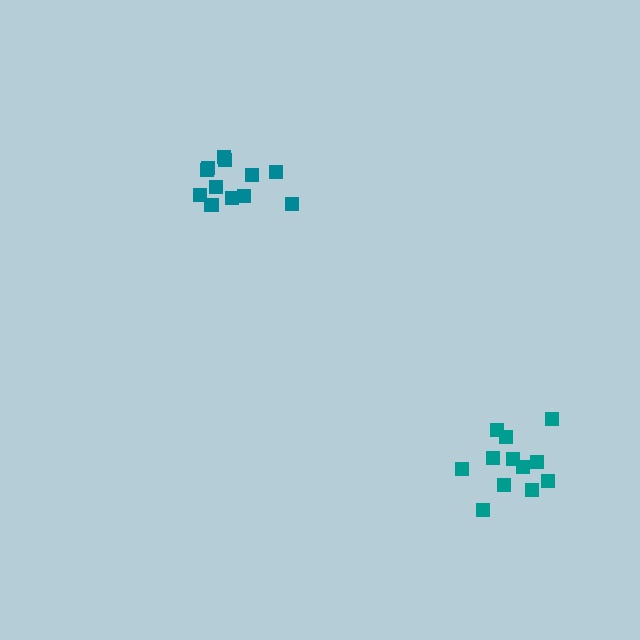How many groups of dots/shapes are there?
There are 2 groups.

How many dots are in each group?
Group 1: 12 dots, Group 2: 12 dots (24 total).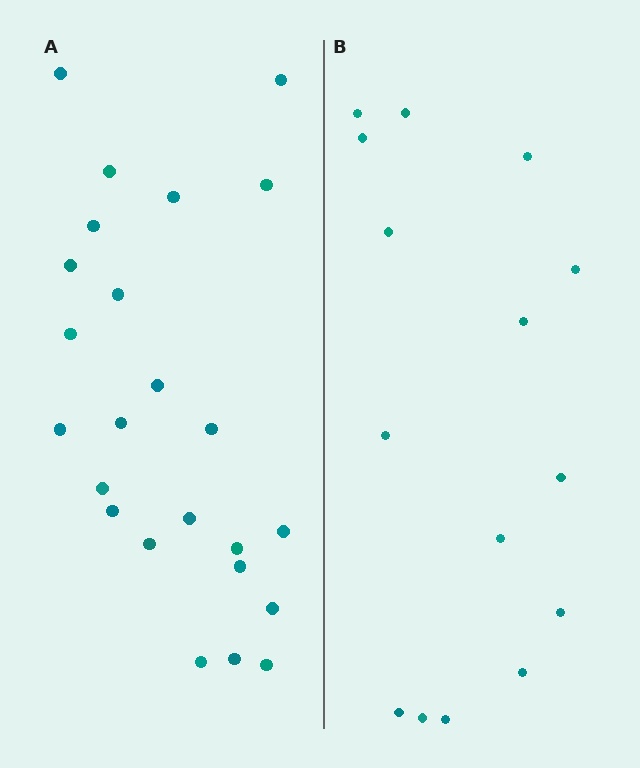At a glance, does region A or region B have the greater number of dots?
Region A (the left region) has more dots.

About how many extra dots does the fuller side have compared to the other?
Region A has roughly 8 or so more dots than region B.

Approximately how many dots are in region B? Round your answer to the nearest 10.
About 20 dots. (The exact count is 15, which rounds to 20.)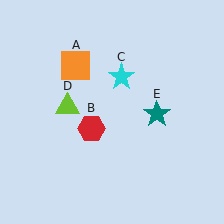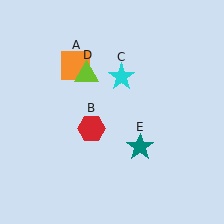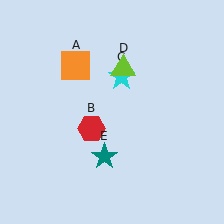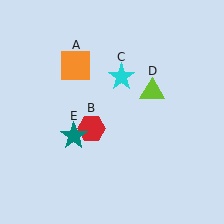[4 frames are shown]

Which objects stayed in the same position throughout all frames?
Orange square (object A) and red hexagon (object B) and cyan star (object C) remained stationary.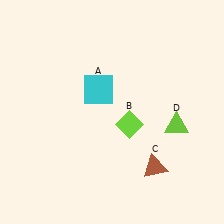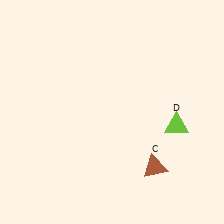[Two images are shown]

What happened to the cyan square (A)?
The cyan square (A) was removed in Image 2. It was in the top-left area of Image 1.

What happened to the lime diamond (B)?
The lime diamond (B) was removed in Image 2. It was in the bottom-right area of Image 1.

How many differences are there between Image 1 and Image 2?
There are 2 differences between the two images.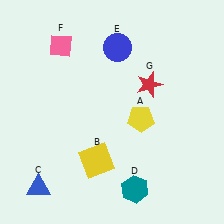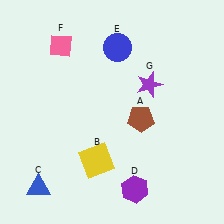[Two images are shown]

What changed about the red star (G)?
In Image 1, G is red. In Image 2, it changed to purple.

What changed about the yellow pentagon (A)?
In Image 1, A is yellow. In Image 2, it changed to brown.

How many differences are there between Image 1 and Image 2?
There are 3 differences between the two images.